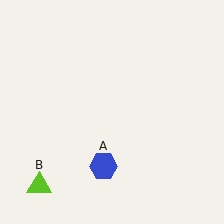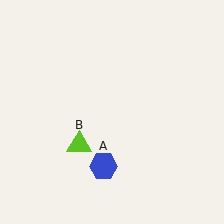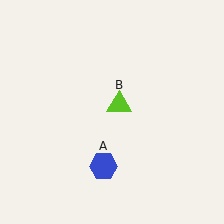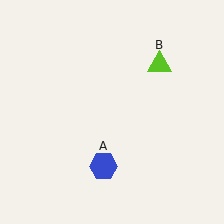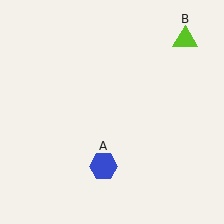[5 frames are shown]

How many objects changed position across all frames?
1 object changed position: lime triangle (object B).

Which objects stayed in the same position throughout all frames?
Blue hexagon (object A) remained stationary.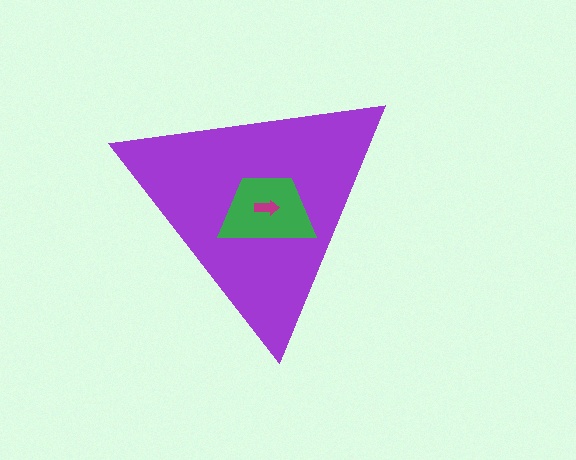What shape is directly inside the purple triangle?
The green trapezoid.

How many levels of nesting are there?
3.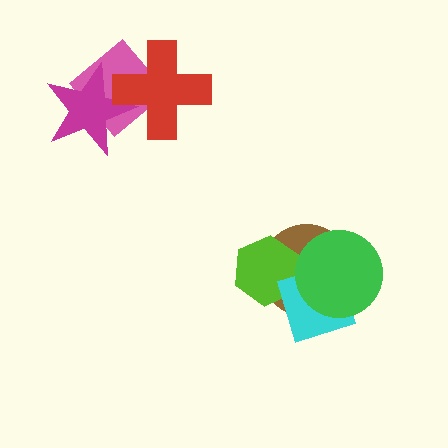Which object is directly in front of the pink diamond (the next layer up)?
The magenta star is directly in front of the pink diamond.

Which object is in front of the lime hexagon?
The cyan diamond is in front of the lime hexagon.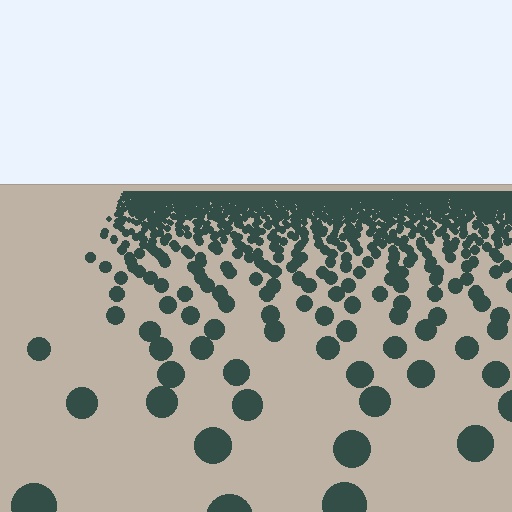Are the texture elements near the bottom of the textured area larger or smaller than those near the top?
Larger. Near the bottom, elements are closer to the viewer and appear at a bigger on-screen size.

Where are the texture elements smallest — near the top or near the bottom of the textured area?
Near the top.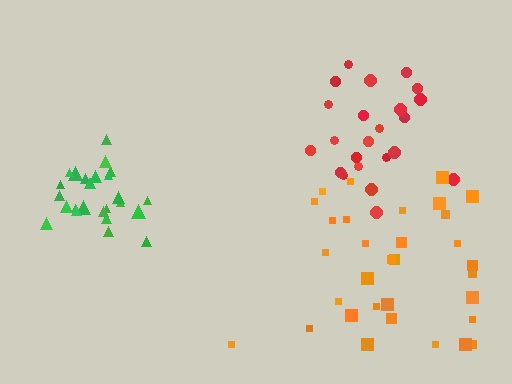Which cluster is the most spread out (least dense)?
Orange.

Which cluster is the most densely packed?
Green.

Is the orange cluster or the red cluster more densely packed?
Red.